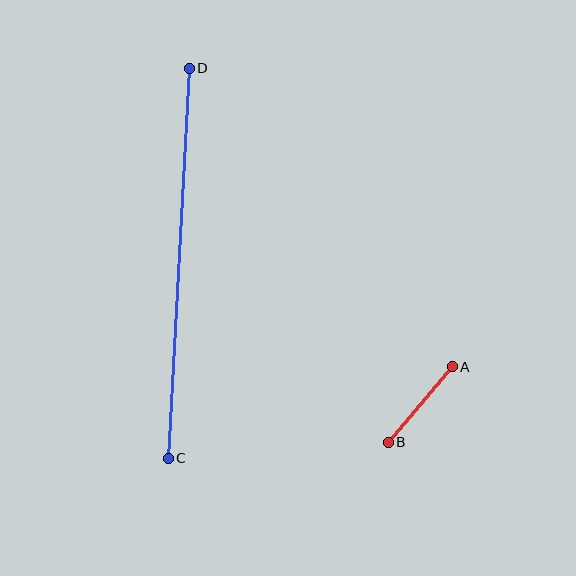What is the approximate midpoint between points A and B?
The midpoint is at approximately (420, 405) pixels.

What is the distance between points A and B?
The distance is approximately 99 pixels.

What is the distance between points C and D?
The distance is approximately 390 pixels.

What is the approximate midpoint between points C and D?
The midpoint is at approximately (179, 263) pixels.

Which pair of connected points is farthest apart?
Points C and D are farthest apart.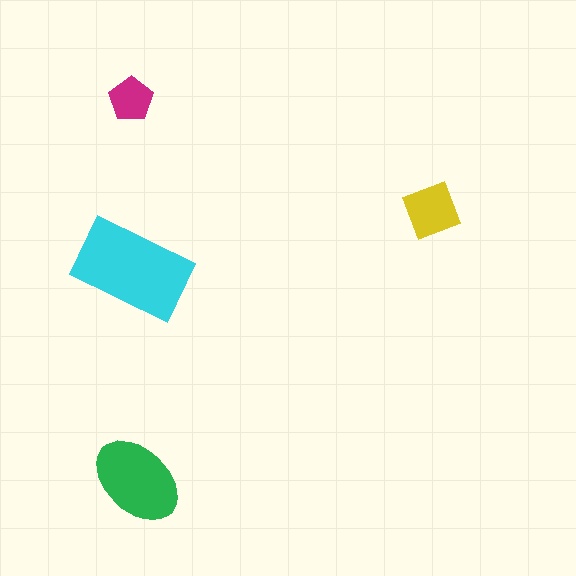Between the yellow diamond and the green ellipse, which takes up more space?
The green ellipse.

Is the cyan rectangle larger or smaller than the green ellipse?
Larger.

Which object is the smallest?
The magenta pentagon.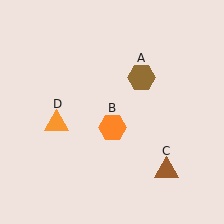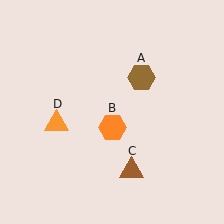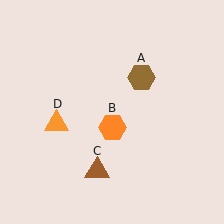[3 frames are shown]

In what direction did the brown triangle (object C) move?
The brown triangle (object C) moved left.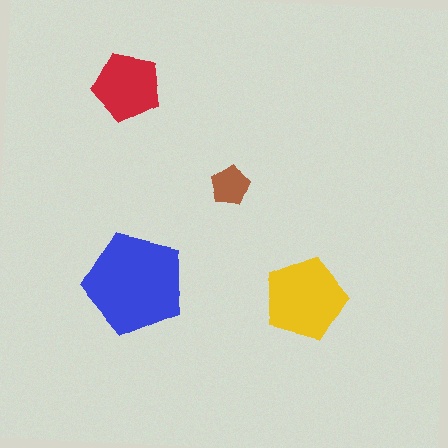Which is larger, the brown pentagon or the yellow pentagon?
The yellow one.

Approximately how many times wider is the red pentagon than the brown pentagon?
About 1.5 times wider.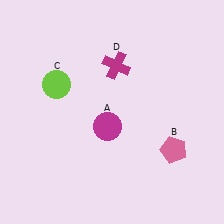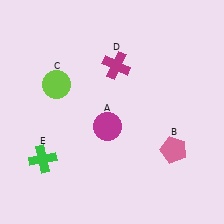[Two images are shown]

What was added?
A green cross (E) was added in Image 2.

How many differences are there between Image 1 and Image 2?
There is 1 difference between the two images.